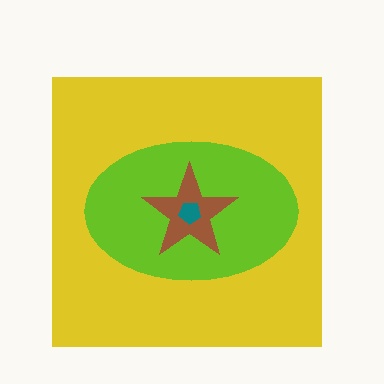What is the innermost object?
The teal pentagon.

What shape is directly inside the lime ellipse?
The brown star.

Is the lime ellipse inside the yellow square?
Yes.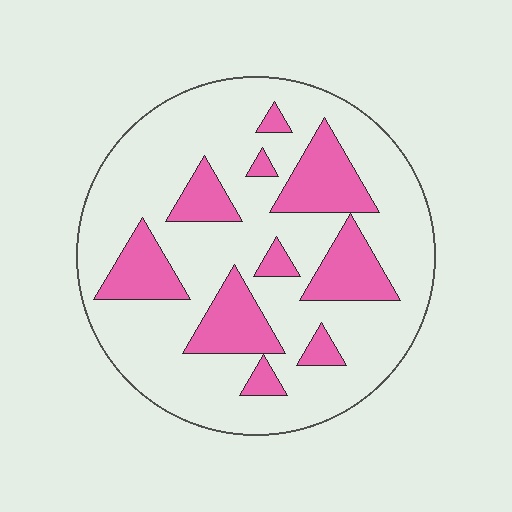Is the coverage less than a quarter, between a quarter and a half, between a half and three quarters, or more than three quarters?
Between a quarter and a half.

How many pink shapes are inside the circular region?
10.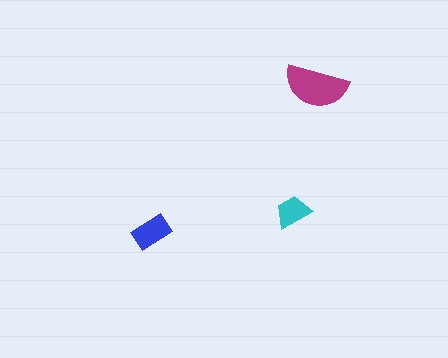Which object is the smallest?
The cyan trapezoid.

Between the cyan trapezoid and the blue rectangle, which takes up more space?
The blue rectangle.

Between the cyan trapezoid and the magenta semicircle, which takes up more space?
The magenta semicircle.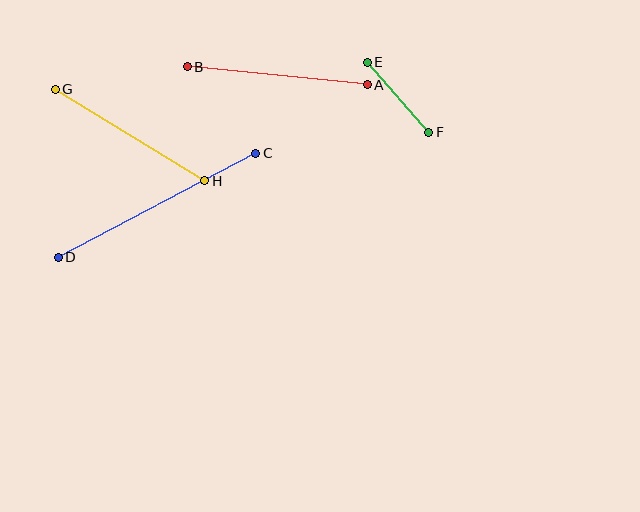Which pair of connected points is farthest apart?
Points C and D are farthest apart.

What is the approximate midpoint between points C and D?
The midpoint is at approximately (157, 205) pixels.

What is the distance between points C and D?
The distance is approximately 223 pixels.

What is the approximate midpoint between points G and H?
The midpoint is at approximately (130, 135) pixels.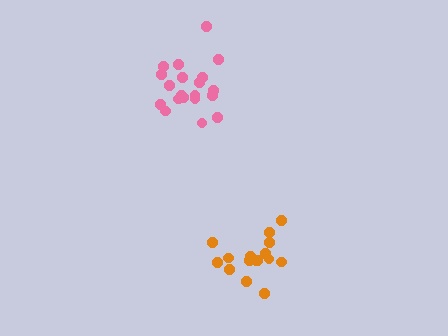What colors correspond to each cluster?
The clusters are colored: orange, pink.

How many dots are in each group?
Group 1: 16 dots, Group 2: 20 dots (36 total).